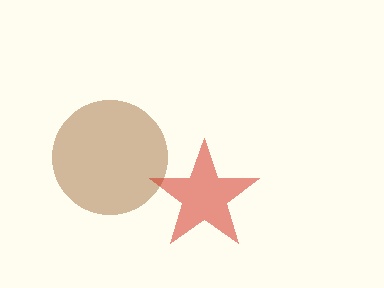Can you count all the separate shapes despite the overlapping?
Yes, there are 2 separate shapes.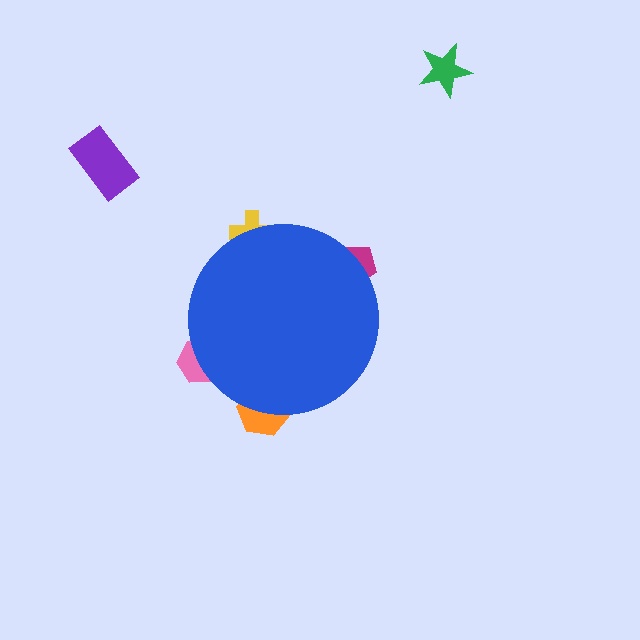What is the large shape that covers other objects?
A blue circle.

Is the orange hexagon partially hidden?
Yes, the orange hexagon is partially hidden behind the blue circle.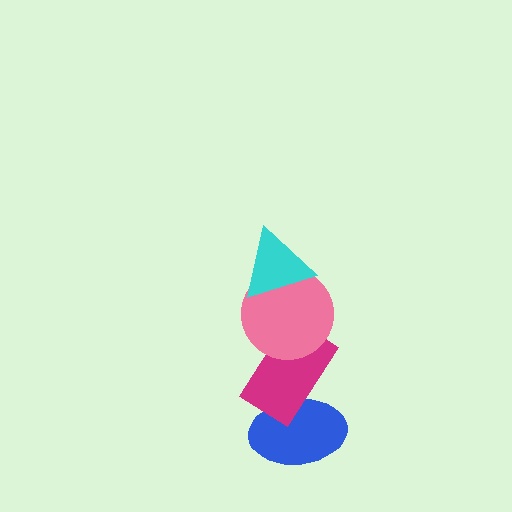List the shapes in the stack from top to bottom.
From top to bottom: the cyan triangle, the pink circle, the magenta rectangle, the blue ellipse.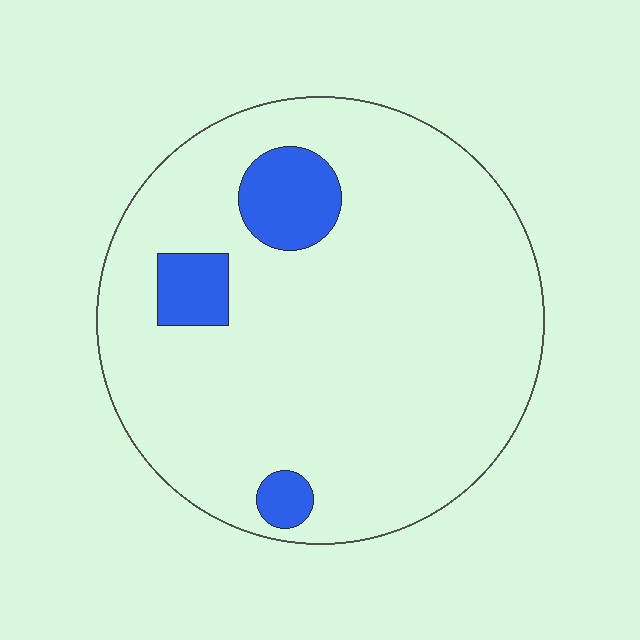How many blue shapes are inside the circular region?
3.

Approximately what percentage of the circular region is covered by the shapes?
Approximately 10%.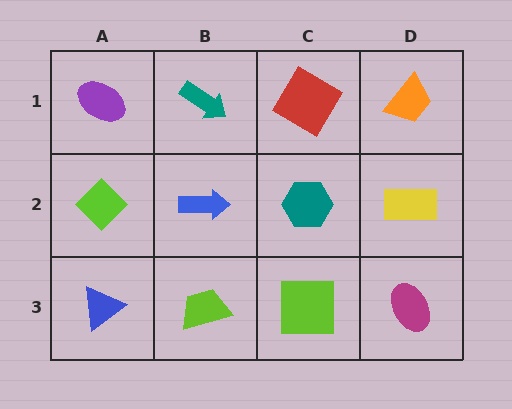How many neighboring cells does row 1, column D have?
2.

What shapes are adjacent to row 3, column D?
A yellow rectangle (row 2, column D), a lime square (row 3, column C).